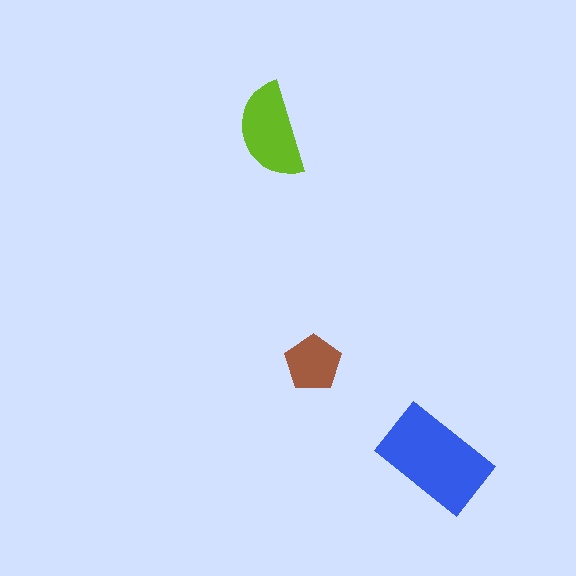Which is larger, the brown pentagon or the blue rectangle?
The blue rectangle.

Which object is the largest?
The blue rectangle.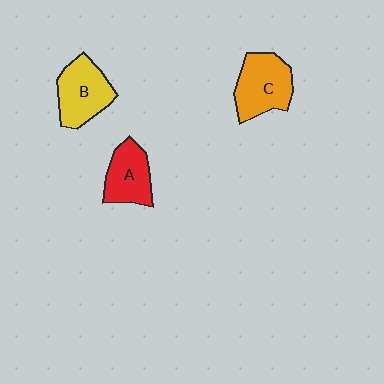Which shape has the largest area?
Shape C (orange).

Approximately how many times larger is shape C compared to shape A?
Approximately 1.3 times.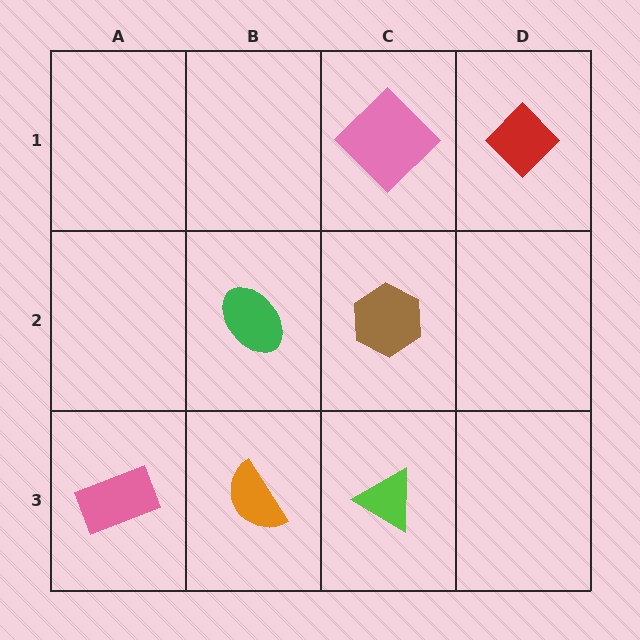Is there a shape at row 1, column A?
No, that cell is empty.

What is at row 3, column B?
An orange semicircle.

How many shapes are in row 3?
3 shapes.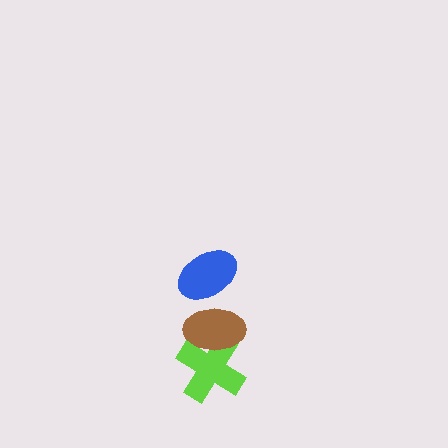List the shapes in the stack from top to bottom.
From top to bottom: the blue ellipse, the brown ellipse, the lime cross.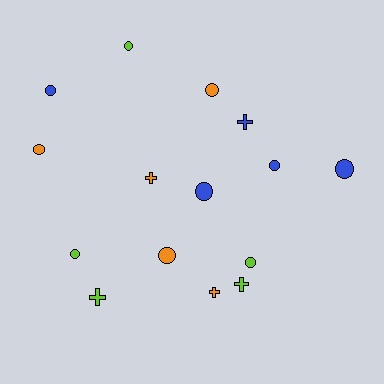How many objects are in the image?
There are 15 objects.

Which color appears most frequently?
Lime, with 5 objects.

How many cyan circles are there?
There are no cyan circles.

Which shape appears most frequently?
Circle, with 10 objects.